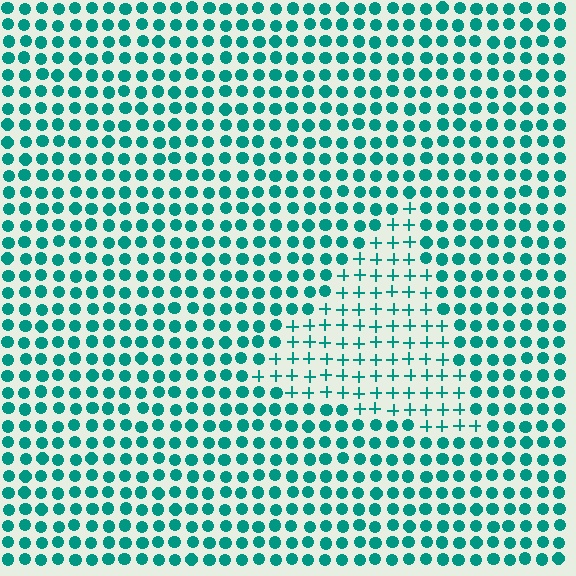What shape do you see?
I see a triangle.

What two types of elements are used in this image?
The image uses plus signs inside the triangle region and circles outside it.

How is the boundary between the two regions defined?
The boundary is defined by a change in element shape: plus signs inside vs. circles outside. All elements share the same color and spacing.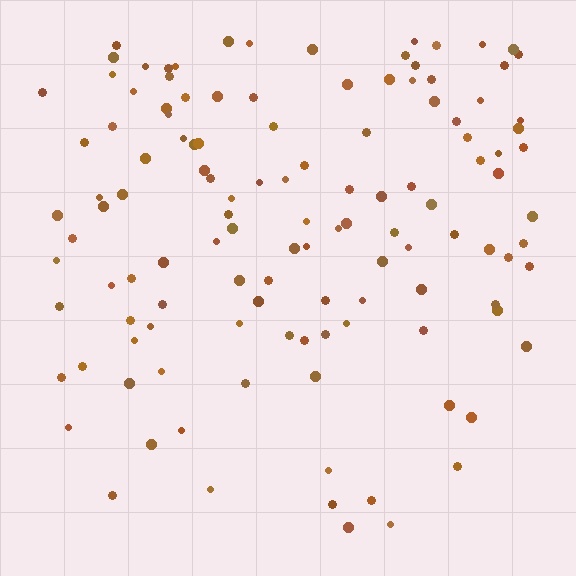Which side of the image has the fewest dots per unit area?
The bottom.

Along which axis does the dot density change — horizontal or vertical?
Vertical.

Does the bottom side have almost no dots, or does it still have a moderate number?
Still a moderate number, just noticeably fewer than the top.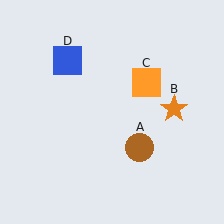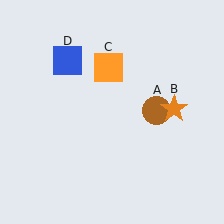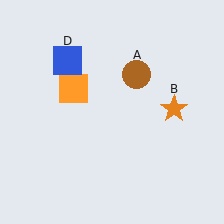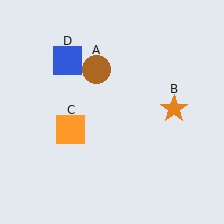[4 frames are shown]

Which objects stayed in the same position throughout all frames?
Orange star (object B) and blue square (object D) remained stationary.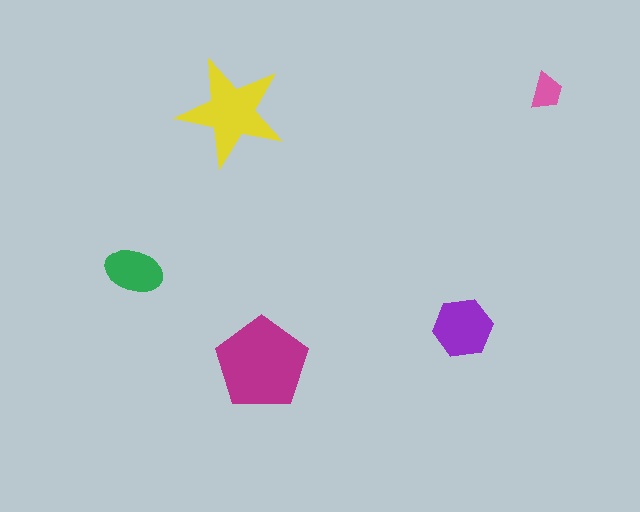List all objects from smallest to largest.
The pink trapezoid, the green ellipse, the purple hexagon, the yellow star, the magenta pentagon.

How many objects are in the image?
There are 5 objects in the image.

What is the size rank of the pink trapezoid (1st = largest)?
5th.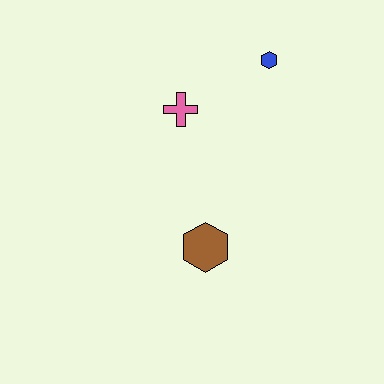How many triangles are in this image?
There are no triangles.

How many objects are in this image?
There are 3 objects.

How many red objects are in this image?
There are no red objects.